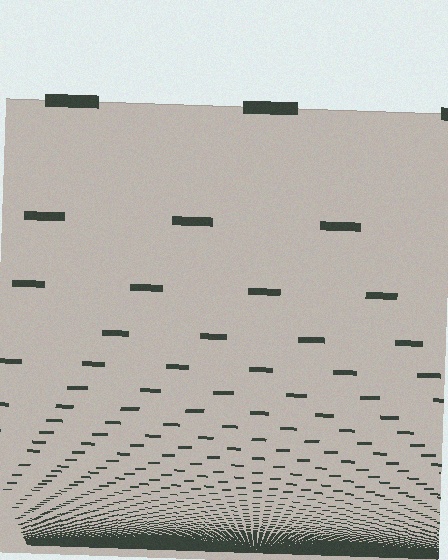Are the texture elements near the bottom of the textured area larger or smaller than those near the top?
Smaller. The gradient is inverted — elements near the bottom are smaller and denser.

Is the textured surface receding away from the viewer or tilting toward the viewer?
The surface appears to tilt toward the viewer. Texture elements get larger and sparser toward the top.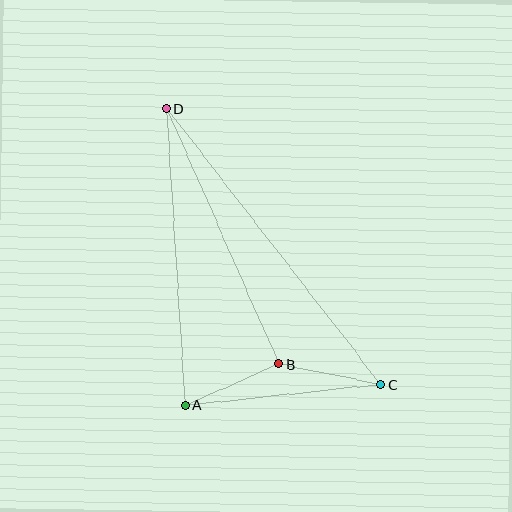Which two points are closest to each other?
Points A and B are closest to each other.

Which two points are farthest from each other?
Points C and D are farthest from each other.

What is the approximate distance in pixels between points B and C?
The distance between B and C is approximately 104 pixels.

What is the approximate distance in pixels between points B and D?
The distance between B and D is approximately 279 pixels.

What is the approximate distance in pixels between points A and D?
The distance between A and D is approximately 297 pixels.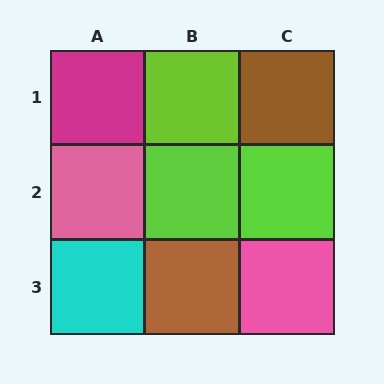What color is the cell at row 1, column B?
Lime.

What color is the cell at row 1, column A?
Magenta.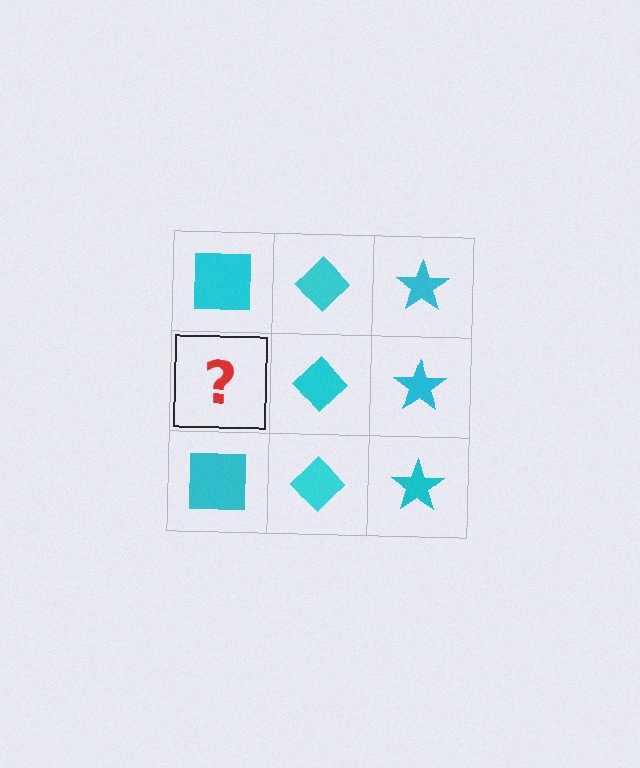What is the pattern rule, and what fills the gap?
The rule is that each column has a consistent shape. The gap should be filled with a cyan square.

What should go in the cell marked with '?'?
The missing cell should contain a cyan square.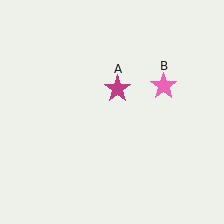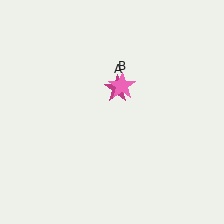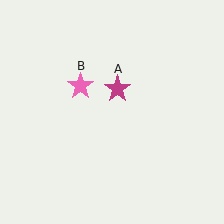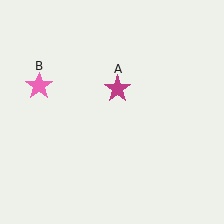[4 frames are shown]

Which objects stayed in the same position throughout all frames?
Magenta star (object A) remained stationary.